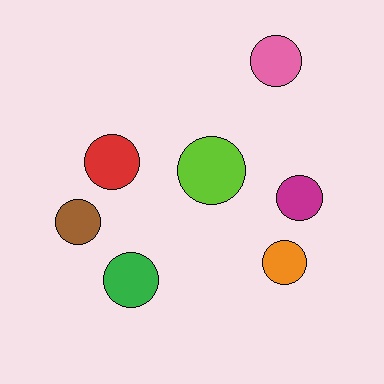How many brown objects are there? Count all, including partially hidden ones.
There is 1 brown object.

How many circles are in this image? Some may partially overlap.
There are 7 circles.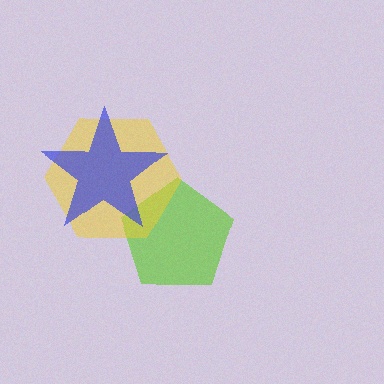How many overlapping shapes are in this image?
There are 3 overlapping shapes in the image.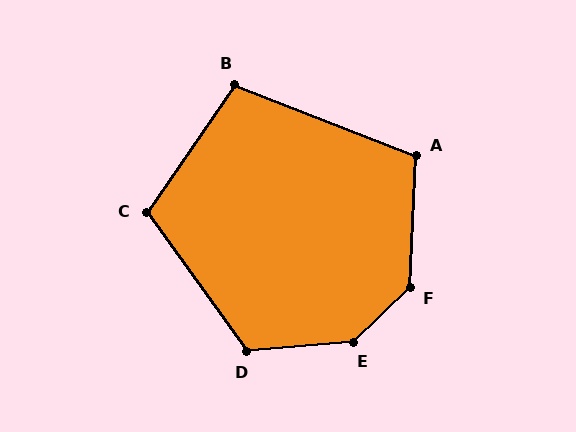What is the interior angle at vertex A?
Approximately 109 degrees (obtuse).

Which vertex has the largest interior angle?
E, at approximately 142 degrees.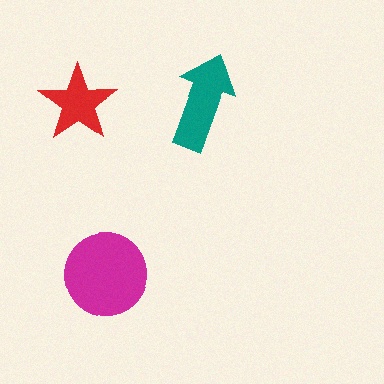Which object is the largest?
The magenta circle.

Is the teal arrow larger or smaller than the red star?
Larger.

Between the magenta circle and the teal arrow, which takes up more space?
The magenta circle.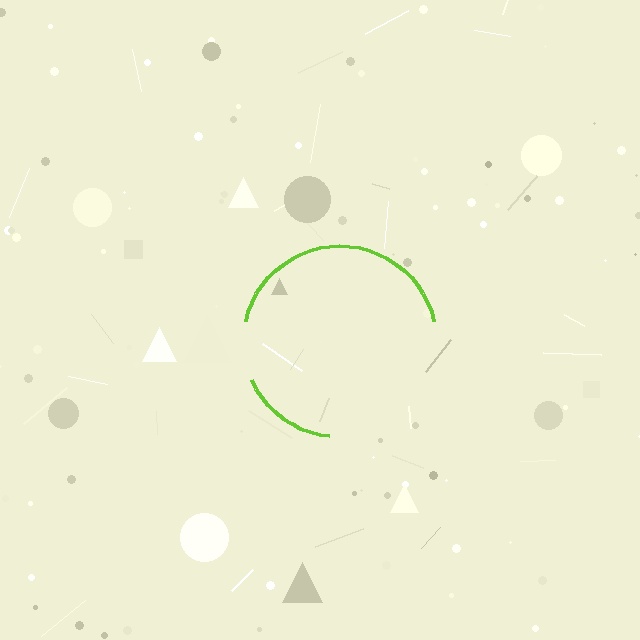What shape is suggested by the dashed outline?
The dashed outline suggests a circle.